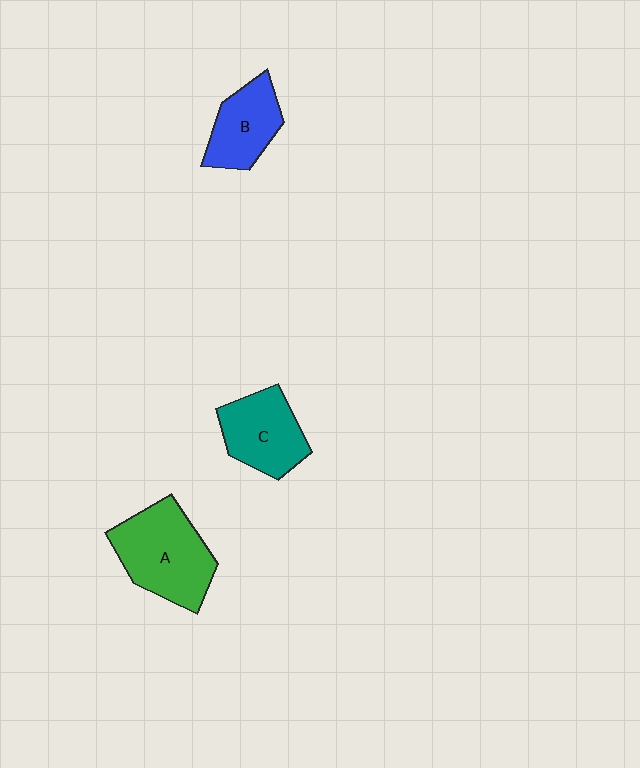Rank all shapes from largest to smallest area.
From largest to smallest: A (green), C (teal), B (blue).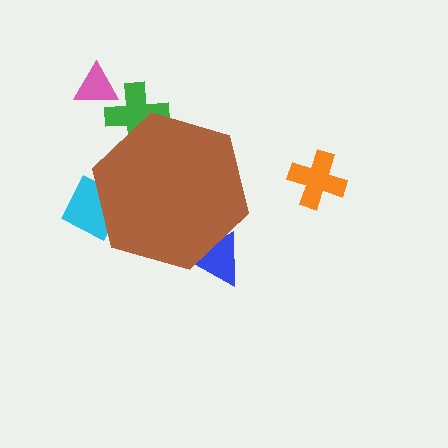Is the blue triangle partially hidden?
Yes, the blue triangle is partially hidden behind the brown hexagon.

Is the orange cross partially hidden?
No, the orange cross is fully visible.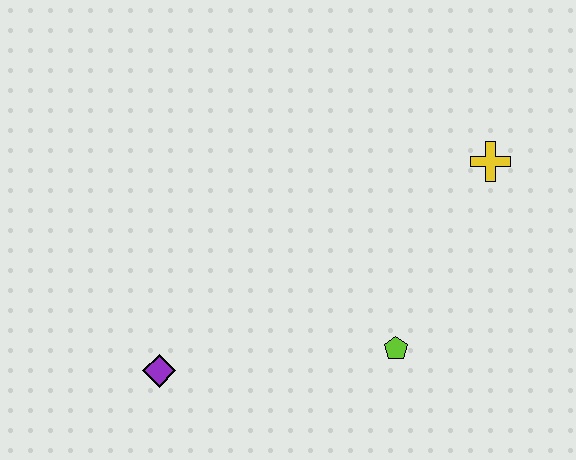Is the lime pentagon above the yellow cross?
No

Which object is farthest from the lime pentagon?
The purple diamond is farthest from the lime pentagon.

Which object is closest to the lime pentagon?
The yellow cross is closest to the lime pentagon.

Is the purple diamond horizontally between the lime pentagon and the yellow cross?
No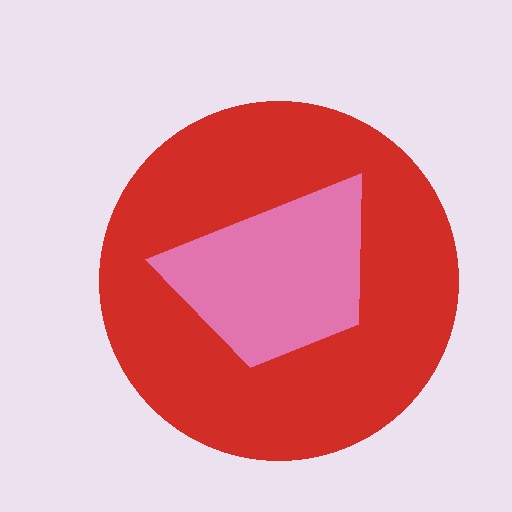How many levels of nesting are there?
2.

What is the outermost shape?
The red circle.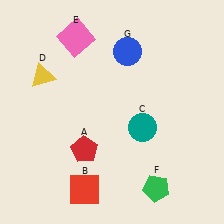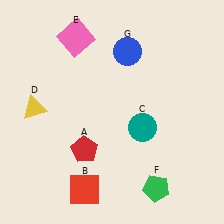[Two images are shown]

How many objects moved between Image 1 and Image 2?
1 object moved between the two images.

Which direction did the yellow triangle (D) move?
The yellow triangle (D) moved down.